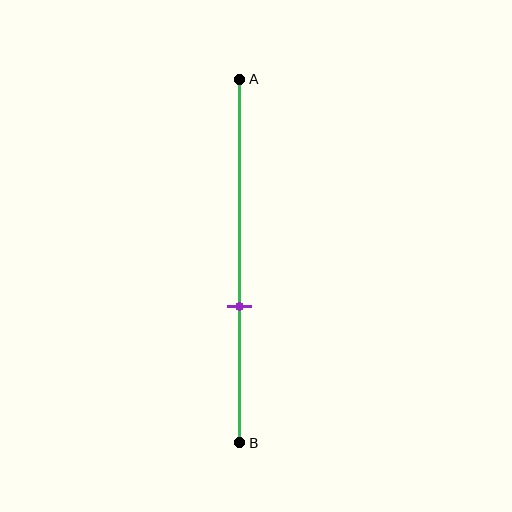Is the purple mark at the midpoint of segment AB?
No, the mark is at about 65% from A, not at the 50% midpoint.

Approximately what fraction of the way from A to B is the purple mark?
The purple mark is approximately 65% of the way from A to B.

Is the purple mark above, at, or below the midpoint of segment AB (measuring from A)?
The purple mark is below the midpoint of segment AB.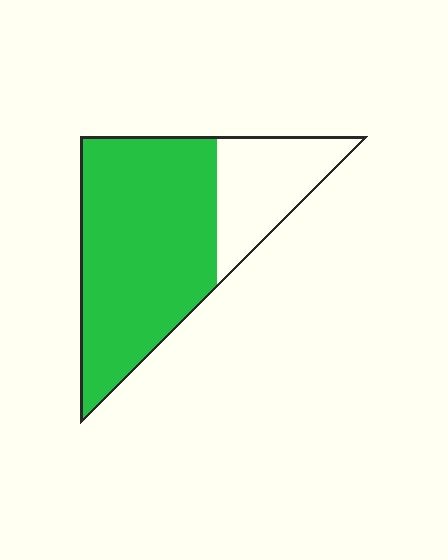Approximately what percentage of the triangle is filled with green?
Approximately 70%.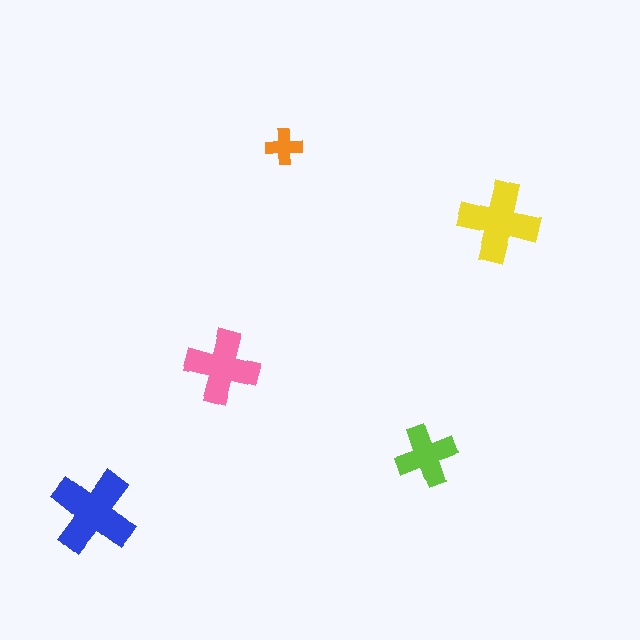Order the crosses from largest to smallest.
the blue one, the yellow one, the pink one, the lime one, the orange one.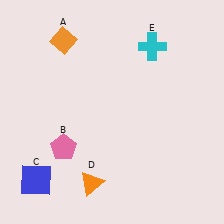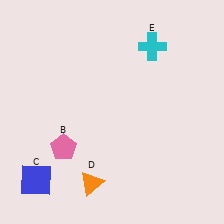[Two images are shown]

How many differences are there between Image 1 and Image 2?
There is 1 difference between the two images.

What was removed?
The orange diamond (A) was removed in Image 2.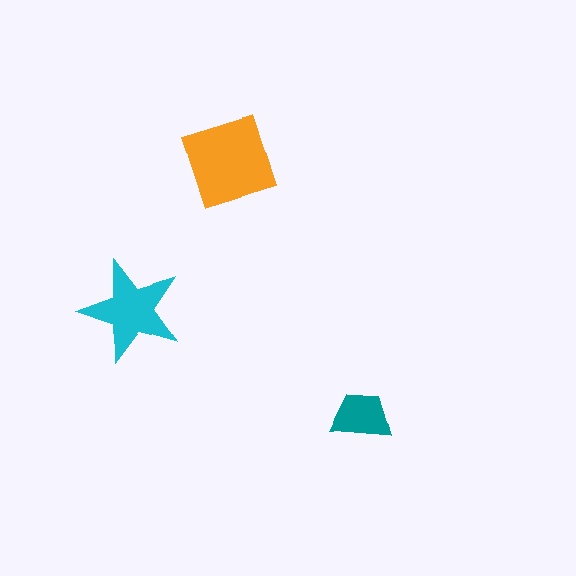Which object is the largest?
The orange diamond.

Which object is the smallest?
The teal trapezoid.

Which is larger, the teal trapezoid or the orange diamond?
The orange diamond.